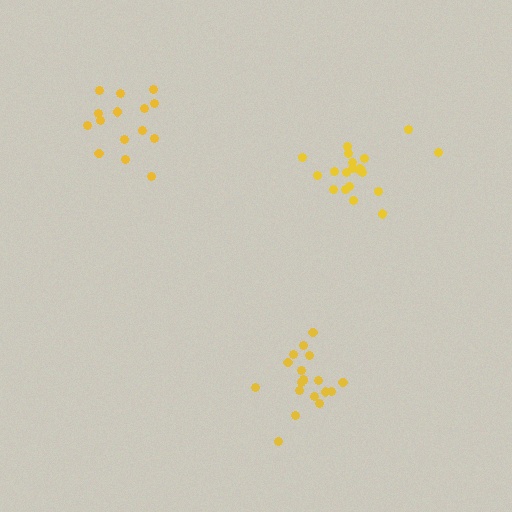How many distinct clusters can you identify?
There are 3 distinct clusters.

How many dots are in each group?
Group 1: 15 dots, Group 2: 20 dots, Group 3: 19 dots (54 total).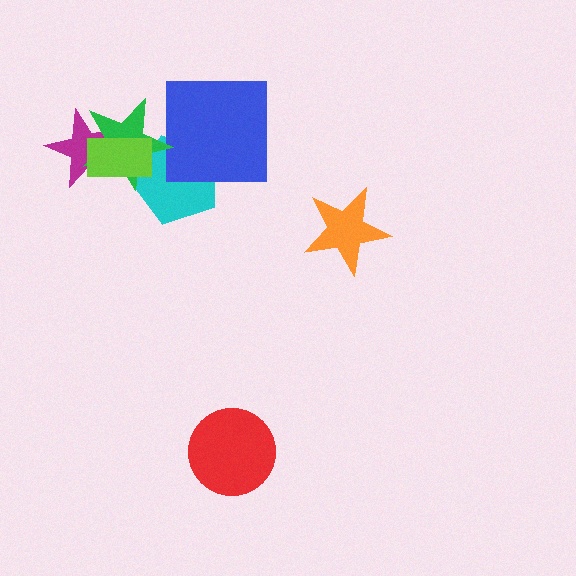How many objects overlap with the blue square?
1 object overlaps with the blue square.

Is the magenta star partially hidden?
Yes, it is partially covered by another shape.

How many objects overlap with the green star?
3 objects overlap with the green star.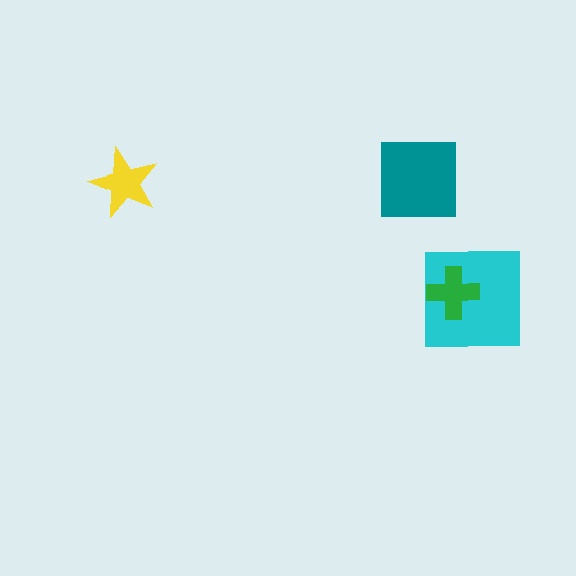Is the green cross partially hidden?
No, no other shape covers it.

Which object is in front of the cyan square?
The green cross is in front of the cyan square.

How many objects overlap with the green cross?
1 object overlaps with the green cross.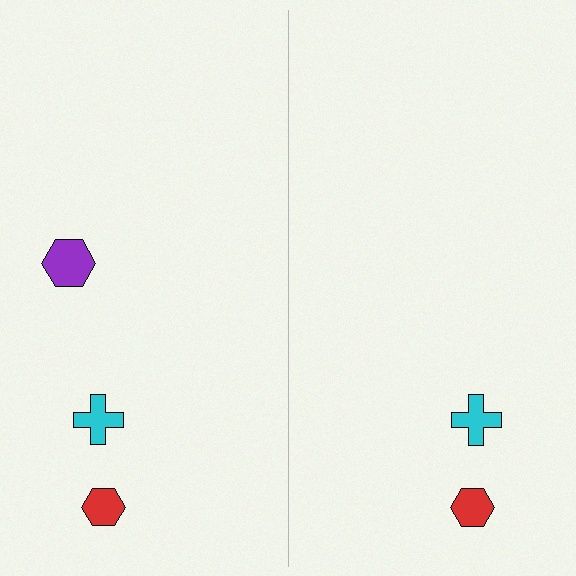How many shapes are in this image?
There are 5 shapes in this image.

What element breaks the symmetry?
A purple hexagon is missing from the right side.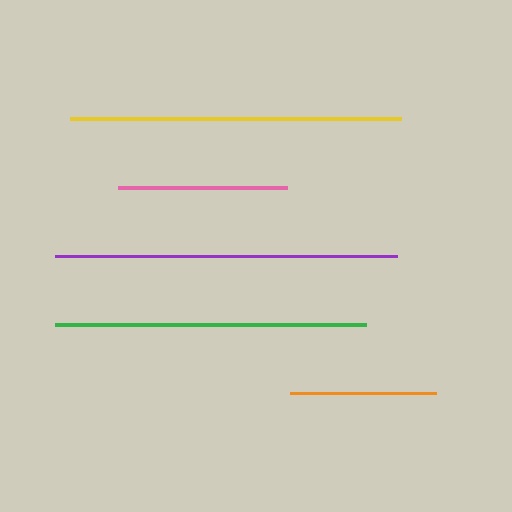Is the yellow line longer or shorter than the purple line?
The purple line is longer than the yellow line.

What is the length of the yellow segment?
The yellow segment is approximately 331 pixels long.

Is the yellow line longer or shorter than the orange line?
The yellow line is longer than the orange line.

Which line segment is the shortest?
The orange line is the shortest at approximately 145 pixels.